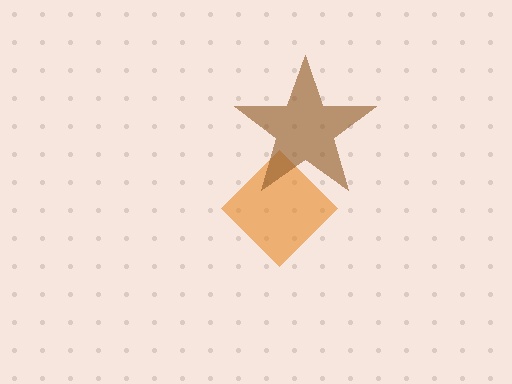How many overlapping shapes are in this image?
There are 2 overlapping shapes in the image.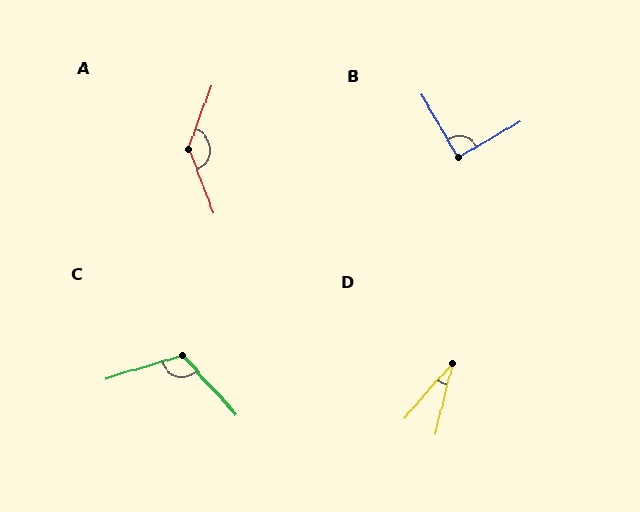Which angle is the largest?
A, at approximately 138 degrees.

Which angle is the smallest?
D, at approximately 27 degrees.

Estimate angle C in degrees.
Approximately 116 degrees.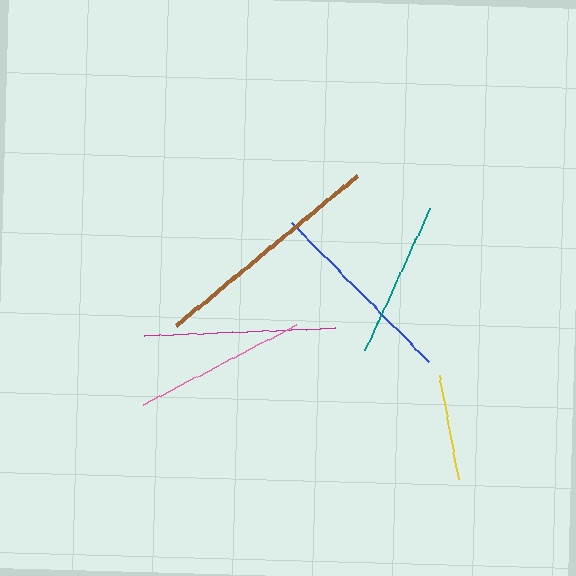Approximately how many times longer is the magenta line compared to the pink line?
The magenta line is approximately 1.1 times the length of the pink line.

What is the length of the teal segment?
The teal segment is approximately 156 pixels long.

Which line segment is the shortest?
The yellow line is the shortest at approximately 106 pixels.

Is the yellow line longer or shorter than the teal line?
The teal line is longer than the yellow line.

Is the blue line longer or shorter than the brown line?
The brown line is longer than the blue line.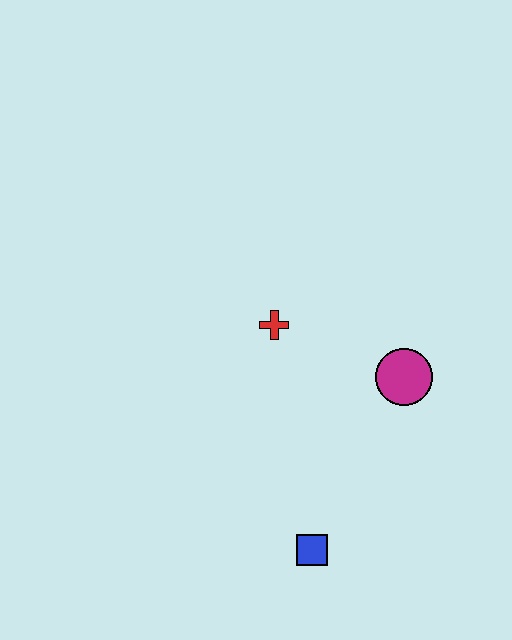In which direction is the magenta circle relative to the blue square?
The magenta circle is above the blue square.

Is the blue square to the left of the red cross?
No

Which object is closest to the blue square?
The magenta circle is closest to the blue square.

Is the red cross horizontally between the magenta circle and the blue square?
No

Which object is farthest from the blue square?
The red cross is farthest from the blue square.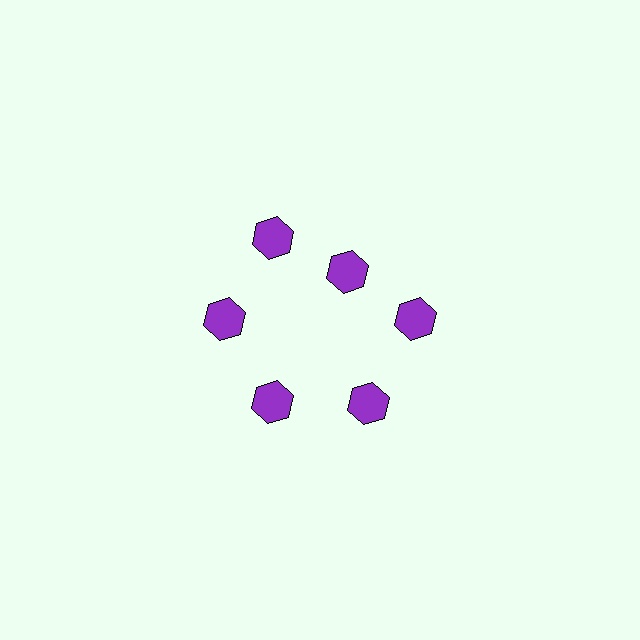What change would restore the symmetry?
The symmetry would be restored by moving it outward, back onto the ring so that all 6 hexagons sit at equal angles and equal distance from the center.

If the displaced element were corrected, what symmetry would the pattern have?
It would have 6-fold rotational symmetry — the pattern would map onto itself every 60 degrees.